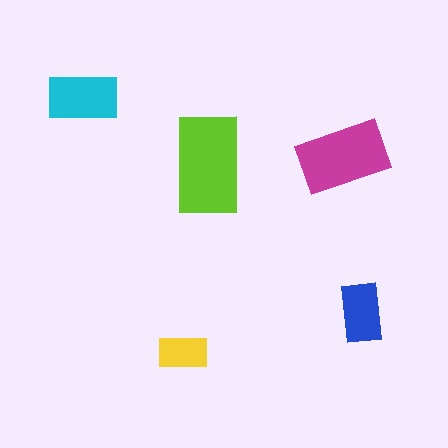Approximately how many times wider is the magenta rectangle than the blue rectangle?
About 1.5 times wider.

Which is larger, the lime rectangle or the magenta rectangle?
The lime one.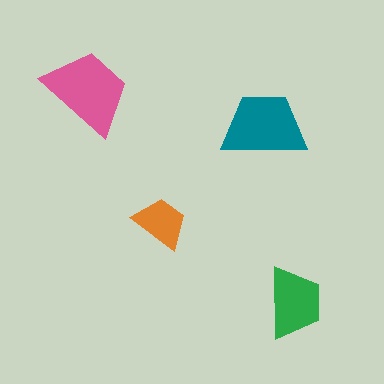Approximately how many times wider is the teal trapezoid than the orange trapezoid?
About 1.5 times wider.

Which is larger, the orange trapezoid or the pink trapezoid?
The pink one.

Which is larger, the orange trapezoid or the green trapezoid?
The green one.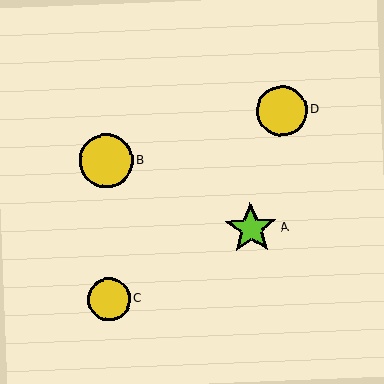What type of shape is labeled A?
Shape A is a lime star.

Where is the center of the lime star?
The center of the lime star is at (251, 229).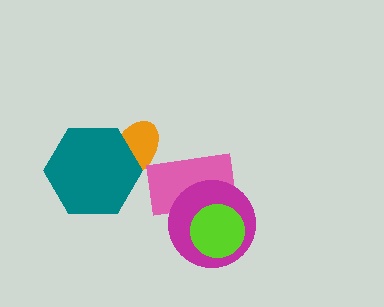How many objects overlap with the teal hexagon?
1 object overlaps with the teal hexagon.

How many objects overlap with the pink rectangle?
2 objects overlap with the pink rectangle.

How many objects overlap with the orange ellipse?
1 object overlaps with the orange ellipse.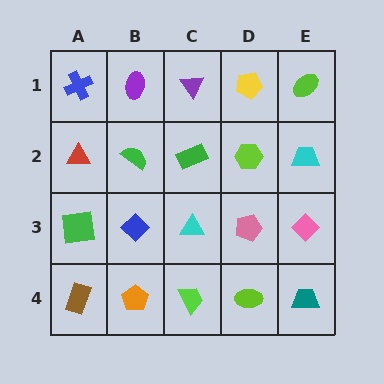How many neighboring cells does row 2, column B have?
4.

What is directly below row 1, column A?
A red triangle.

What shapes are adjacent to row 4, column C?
A cyan triangle (row 3, column C), an orange pentagon (row 4, column B), a lime ellipse (row 4, column D).